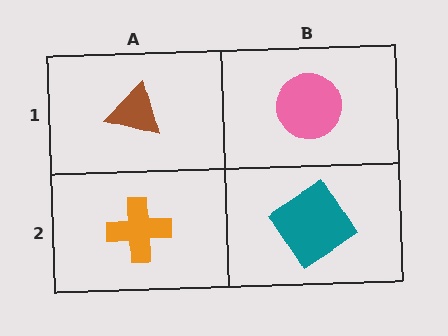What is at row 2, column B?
A teal diamond.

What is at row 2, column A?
An orange cross.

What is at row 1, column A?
A brown triangle.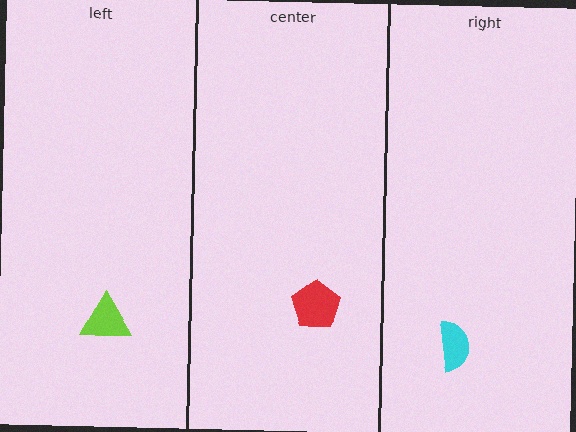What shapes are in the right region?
The cyan semicircle.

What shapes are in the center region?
The red pentagon.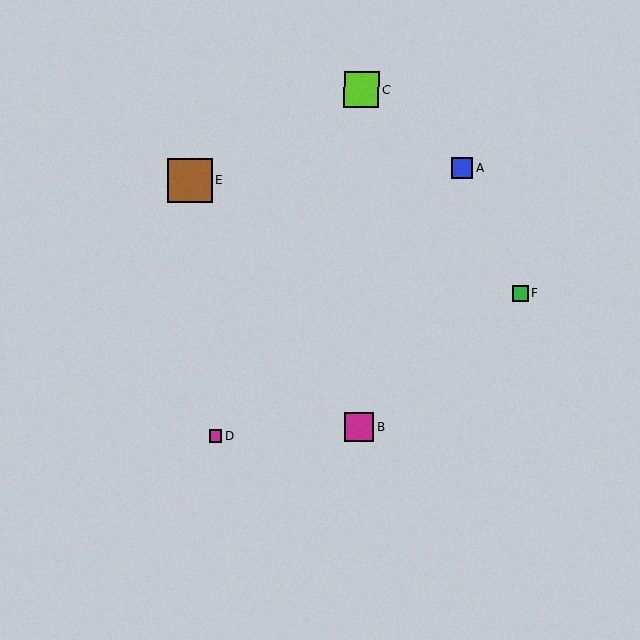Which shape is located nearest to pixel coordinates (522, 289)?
The green square (labeled F) at (520, 294) is nearest to that location.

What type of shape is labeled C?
Shape C is a lime square.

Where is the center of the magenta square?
The center of the magenta square is at (216, 436).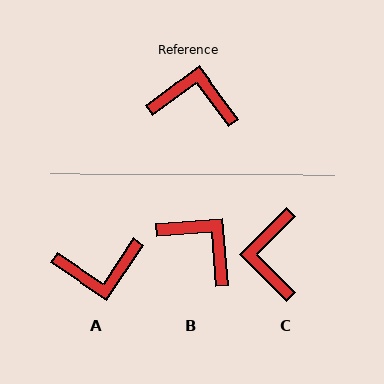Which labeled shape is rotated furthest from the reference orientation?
A, about 160 degrees away.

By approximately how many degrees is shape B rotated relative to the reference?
Approximately 32 degrees clockwise.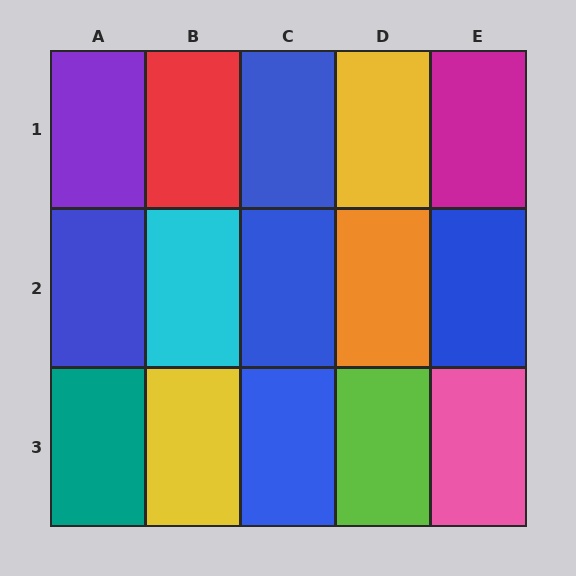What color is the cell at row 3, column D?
Lime.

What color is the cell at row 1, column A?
Purple.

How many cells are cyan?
1 cell is cyan.